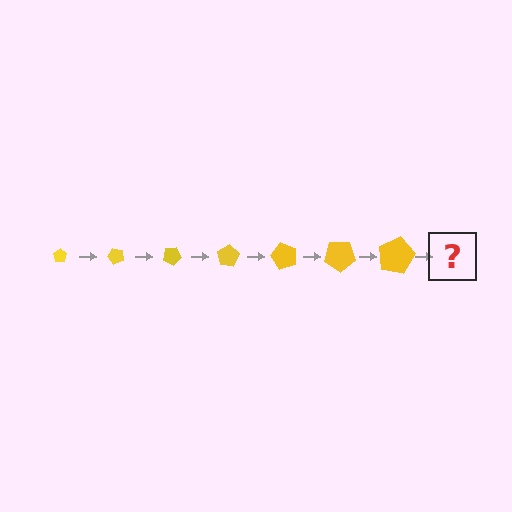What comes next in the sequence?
The next element should be a pentagon, larger than the previous one and rotated 350 degrees from the start.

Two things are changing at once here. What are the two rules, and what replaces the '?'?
The two rules are that the pentagon grows larger each step and it rotates 50 degrees each step. The '?' should be a pentagon, larger than the previous one and rotated 350 degrees from the start.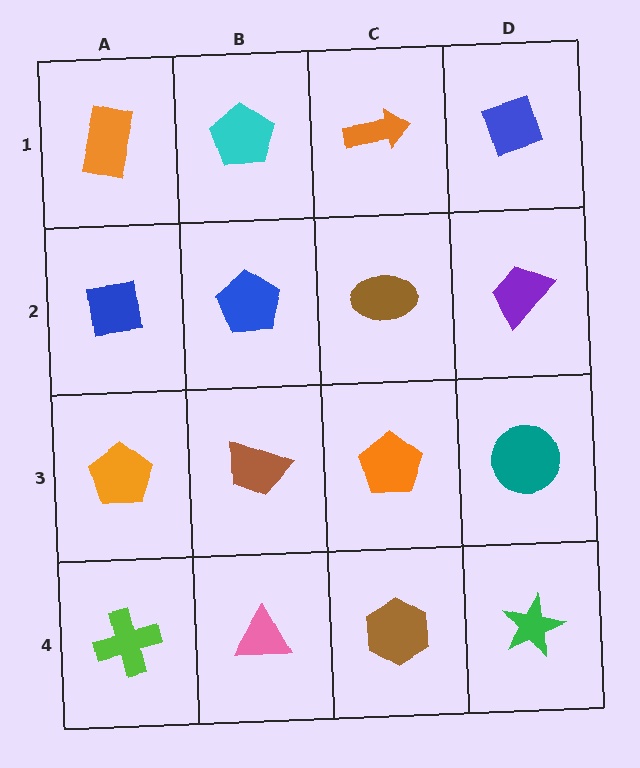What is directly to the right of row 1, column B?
An orange arrow.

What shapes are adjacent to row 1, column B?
A blue pentagon (row 2, column B), an orange rectangle (row 1, column A), an orange arrow (row 1, column C).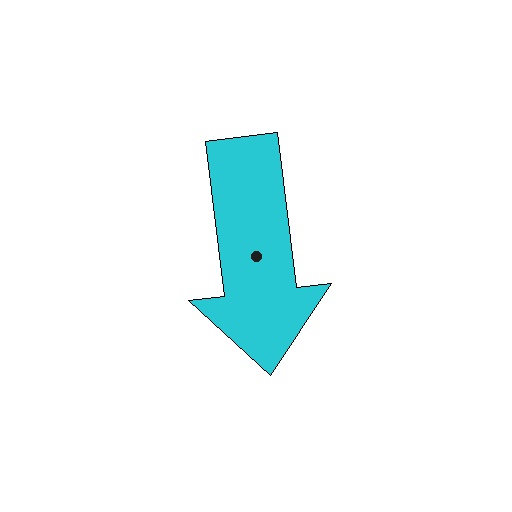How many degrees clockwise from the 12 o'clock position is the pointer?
Approximately 173 degrees.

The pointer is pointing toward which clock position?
Roughly 6 o'clock.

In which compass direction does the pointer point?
South.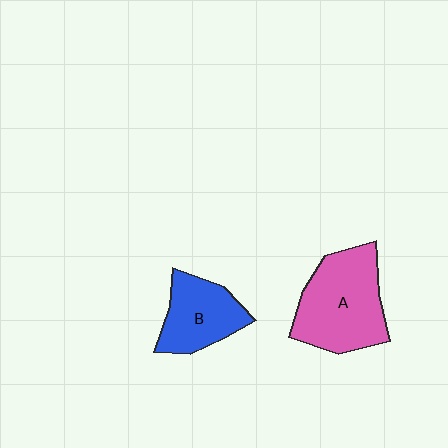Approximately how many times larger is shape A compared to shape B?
Approximately 1.5 times.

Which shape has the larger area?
Shape A (pink).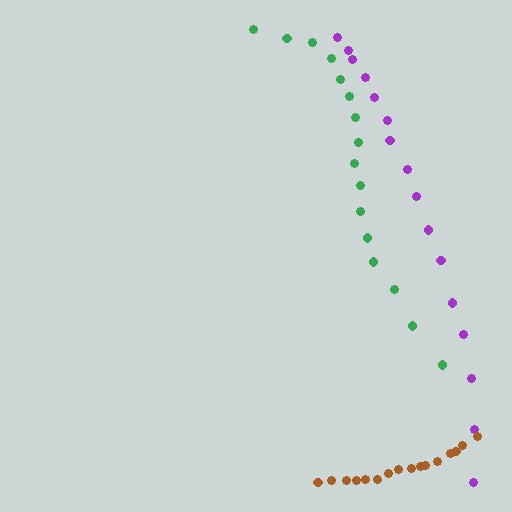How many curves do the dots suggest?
There are 3 distinct paths.